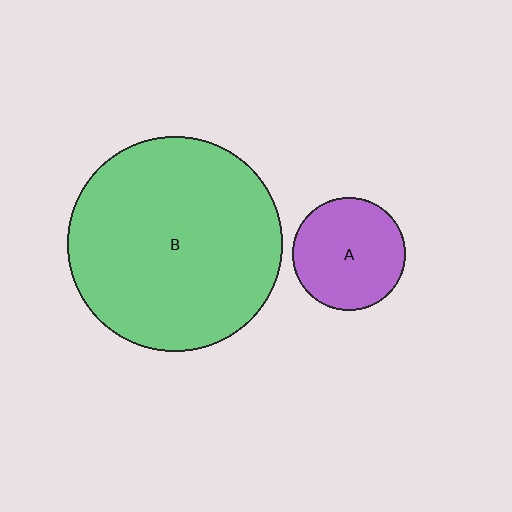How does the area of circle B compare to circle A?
Approximately 3.7 times.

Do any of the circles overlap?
No, none of the circles overlap.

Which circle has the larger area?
Circle B (green).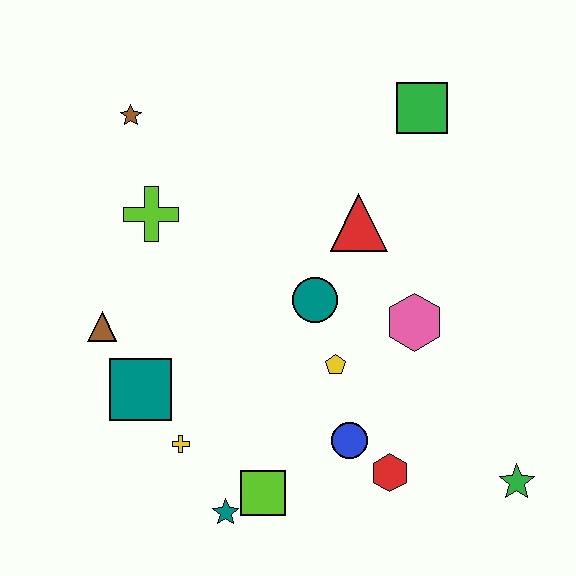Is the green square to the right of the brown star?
Yes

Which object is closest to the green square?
The red triangle is closest to the green square.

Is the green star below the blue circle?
Yes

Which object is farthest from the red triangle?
The teal star is farthest from the red triangle.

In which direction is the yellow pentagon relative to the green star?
The yellow pentagon is to the left of the green star.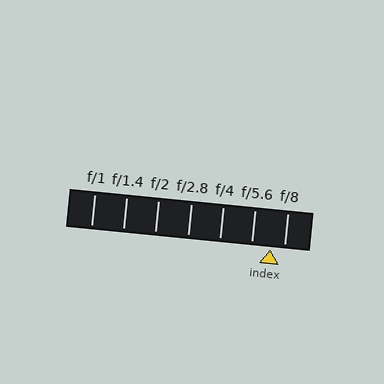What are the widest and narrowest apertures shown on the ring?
The widest aperture shown is f/1 and the narrowest is f/8.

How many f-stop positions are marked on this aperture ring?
There are 7 f-stop positions marked.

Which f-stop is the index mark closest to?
The index mark is closest to f/8.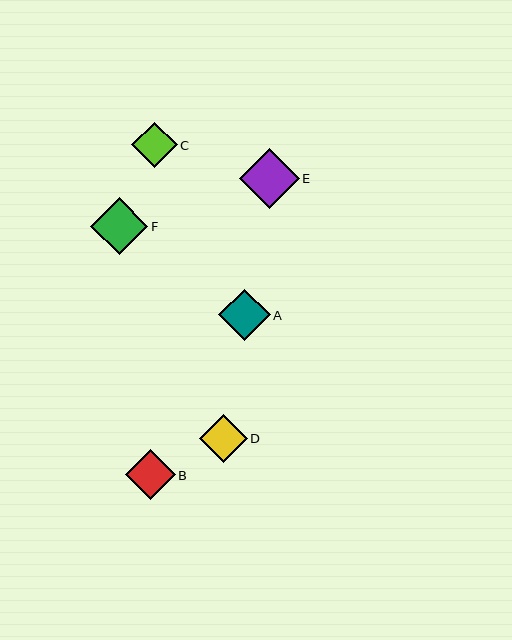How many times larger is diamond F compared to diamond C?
Diamond F is approximately 1.3 times the size of diamond C.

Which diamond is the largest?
Diamond E is the largest with a size of approximately 60 pixels.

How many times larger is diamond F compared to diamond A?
Diamond F is approximately 1.1 times the size of diamond A.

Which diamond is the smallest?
Diamond C is the smallest with a size of approximately 46 pixels.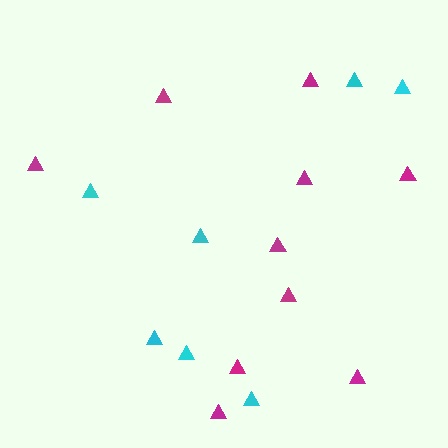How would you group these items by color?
There are 2 groups: one group of magenta triangles (10) and one group of cyan triangles (7).